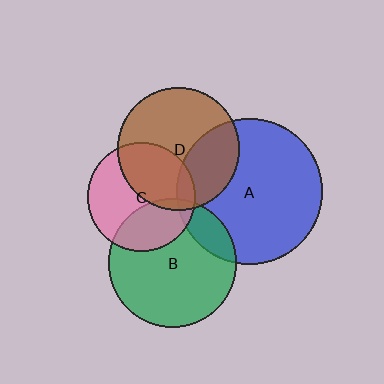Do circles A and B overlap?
Yes.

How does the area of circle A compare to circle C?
Approximately 1.8 times.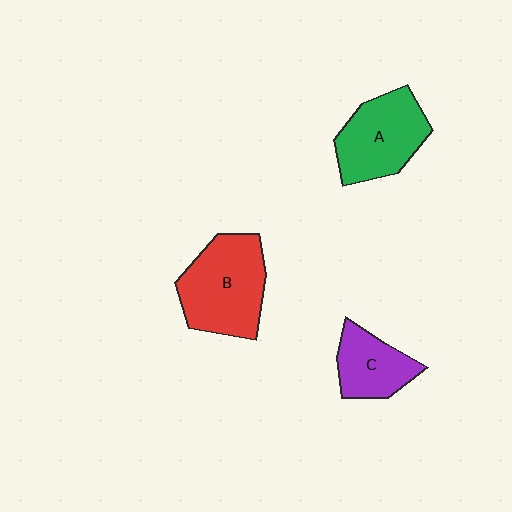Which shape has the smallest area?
Shape C (purple).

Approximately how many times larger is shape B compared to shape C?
Approximately 1.7 times.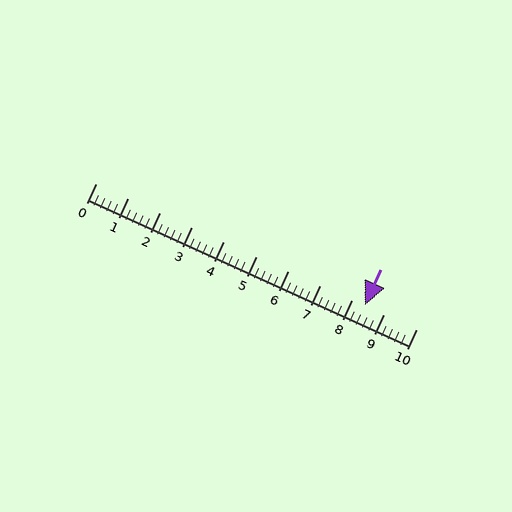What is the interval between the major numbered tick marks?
The major tick marks are spaced 1 units apart.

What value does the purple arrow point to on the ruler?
The purple arrow points to approximately 8.4.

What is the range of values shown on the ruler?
The ruler shows values from 0 to 10.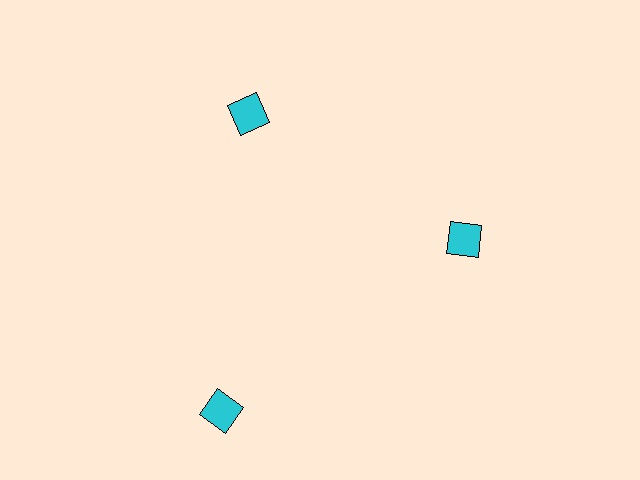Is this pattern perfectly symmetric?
No. The 3 cyan squares are arranged in a ring, but one element near the 7 o'clock position is pushed outward from the center, breaking the 3-fold rotational symmetry.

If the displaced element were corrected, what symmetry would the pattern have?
It would have 3-fold rotational symmetry — the pattern would map onto itself every 120 degrees.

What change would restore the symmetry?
The symmetry would be restored by moving it inward, back onto the ring so that all 3 squares sit at equal angles and equal distance from the center.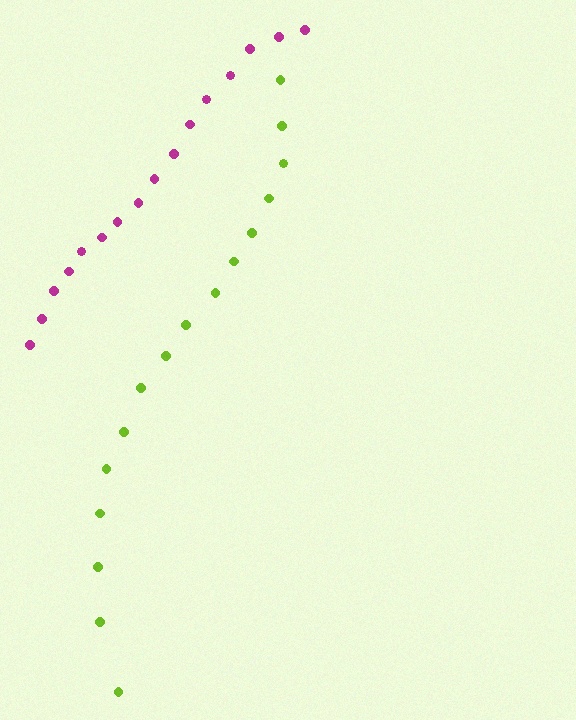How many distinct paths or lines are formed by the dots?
There are 2 distinct paths.